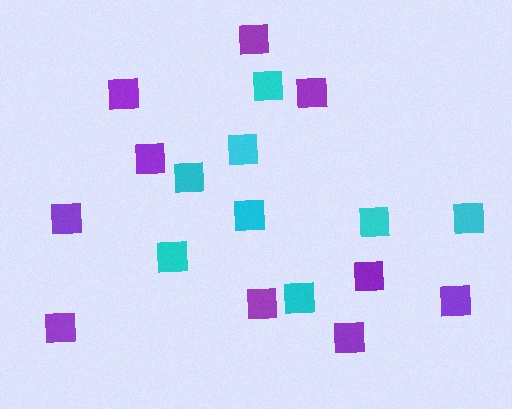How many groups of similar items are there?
There are 2 groups: one group of cyan squares (8) and one group of purple squares (10).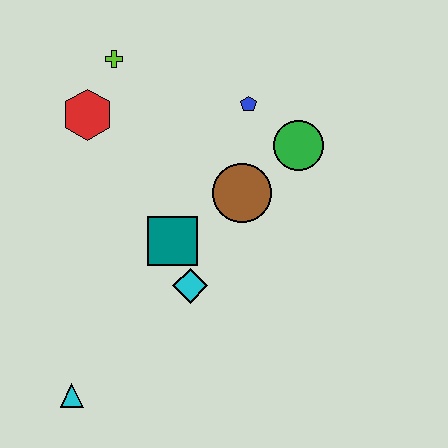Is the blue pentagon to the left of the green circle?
Yes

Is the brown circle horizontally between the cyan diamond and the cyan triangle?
No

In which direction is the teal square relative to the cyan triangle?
The teal square is above the cyan triangle.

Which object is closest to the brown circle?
The green circle is closest to the brown circle.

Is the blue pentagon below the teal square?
No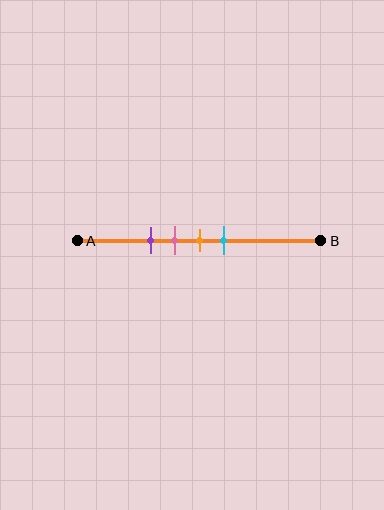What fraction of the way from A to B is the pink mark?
The pink mark is approximately 40% (0.4) of the way from A to B.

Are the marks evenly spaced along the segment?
Yes, the marks are approximately evenly spaced.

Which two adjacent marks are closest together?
The pink and orange marks are the closest adjacent pair.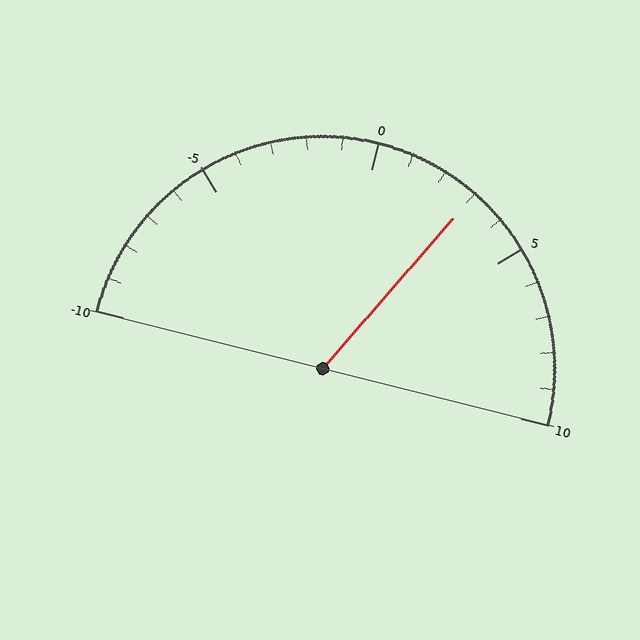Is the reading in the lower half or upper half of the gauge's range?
The reading is in the upper half of the range (-10 to 10).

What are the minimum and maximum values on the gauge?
The gauge ranges from -10 to 10.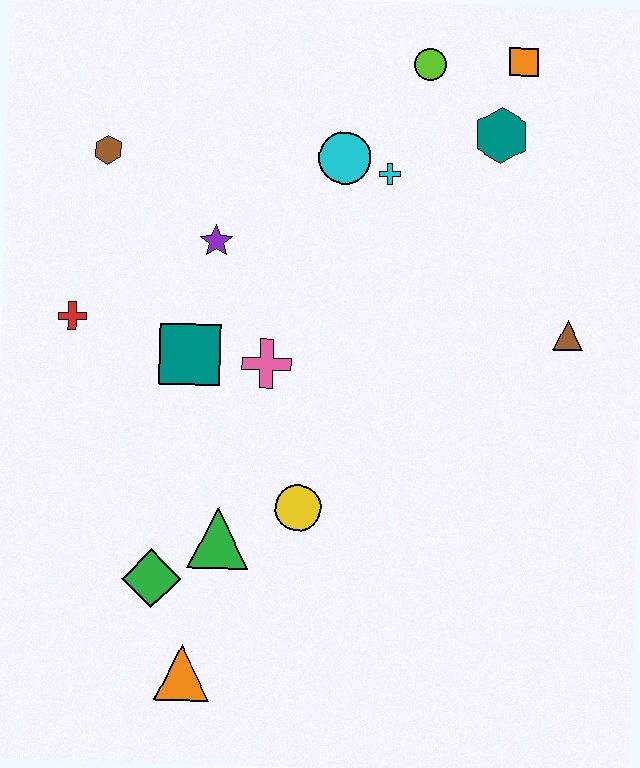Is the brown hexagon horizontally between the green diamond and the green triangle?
No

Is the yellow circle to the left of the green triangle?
No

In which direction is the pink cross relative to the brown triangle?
The pink cross is to the left of the brown triangle.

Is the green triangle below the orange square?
Yes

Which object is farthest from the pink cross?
The orange square is farthest from the pink cross.